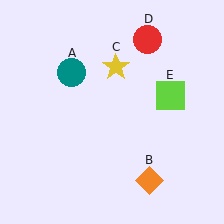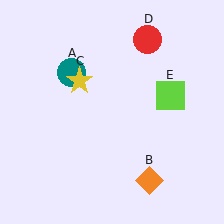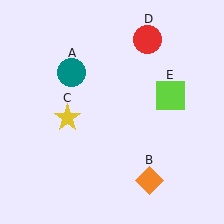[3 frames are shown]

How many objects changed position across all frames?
1 object changed position: yellow star (object C).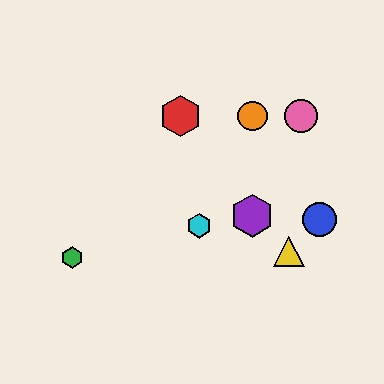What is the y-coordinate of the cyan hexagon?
The cyan hexagon is at y≈226.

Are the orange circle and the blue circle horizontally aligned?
No, the orange circle is at y≈116 and the blue circle is at y≈220.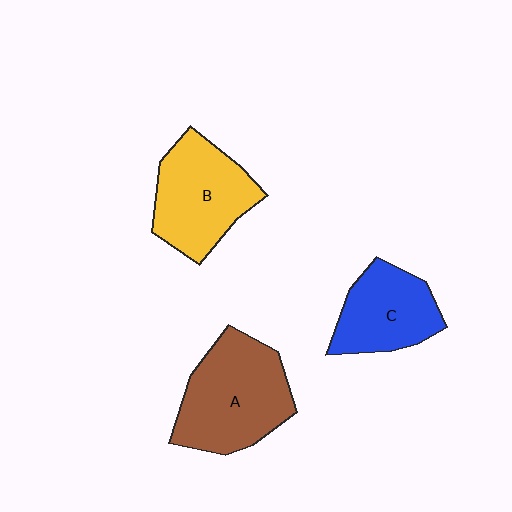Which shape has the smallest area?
Shape C (blue).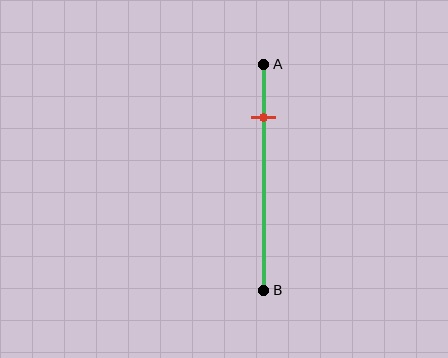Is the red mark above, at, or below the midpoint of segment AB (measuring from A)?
The red mark is above the midpoint of segment AB.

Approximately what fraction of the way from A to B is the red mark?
The red mark is approximately 25% of the way from A to B.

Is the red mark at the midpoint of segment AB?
No, the mark is at about 25% from A, not at the 50% midpoint.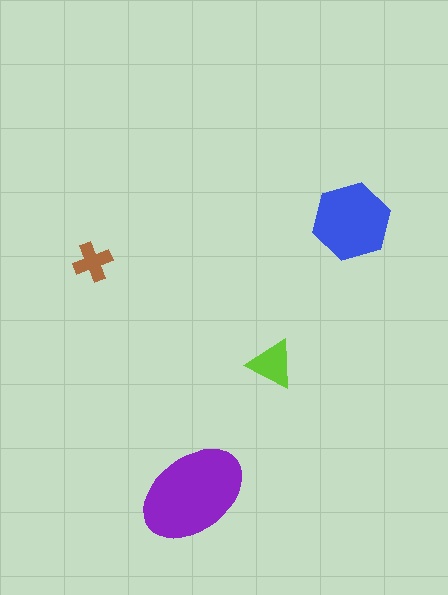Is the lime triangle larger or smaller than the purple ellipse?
Smaller.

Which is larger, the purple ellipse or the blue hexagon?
The purple ellipse.